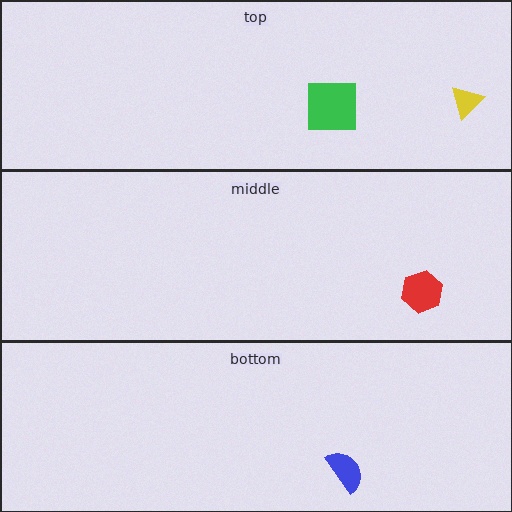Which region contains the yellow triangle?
The top region.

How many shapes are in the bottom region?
1.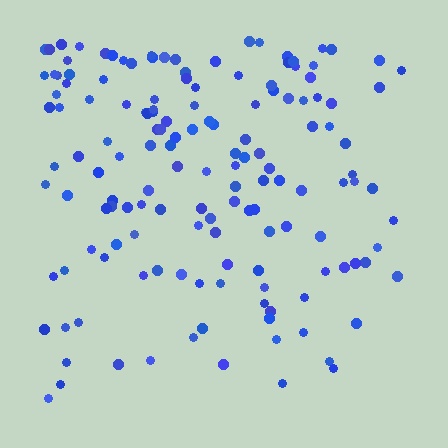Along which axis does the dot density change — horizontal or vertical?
Vertical.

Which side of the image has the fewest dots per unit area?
The bottom.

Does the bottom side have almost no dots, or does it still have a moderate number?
Still a moderate number, just noticeably fewer than the top.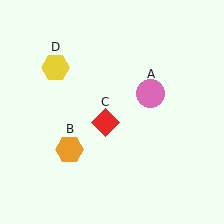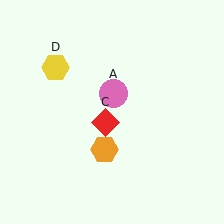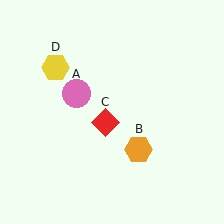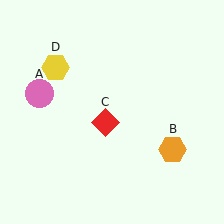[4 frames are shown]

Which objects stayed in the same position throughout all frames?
Red diamond (object C) and yellow hexagon (object D) remained stationary.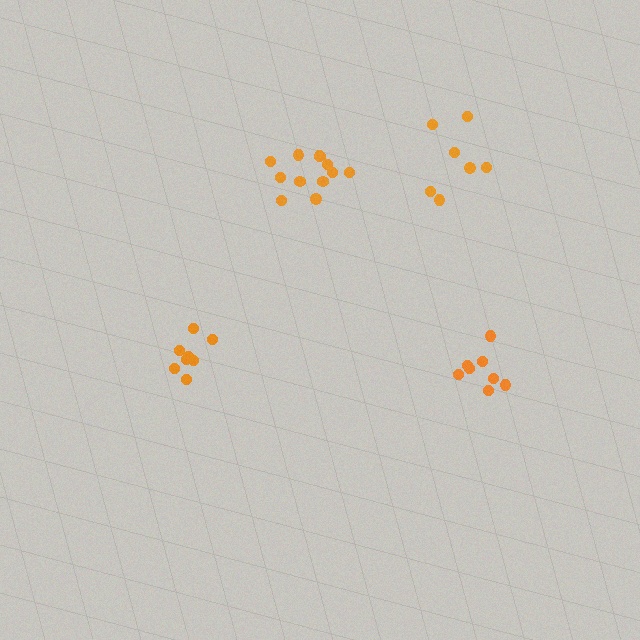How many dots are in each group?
Group 1: 7 dots, Group 2: 12 dots, Group 3: 8 dots, Group 4: 8 dots (35 total).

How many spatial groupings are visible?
There are 4 spatial groupings.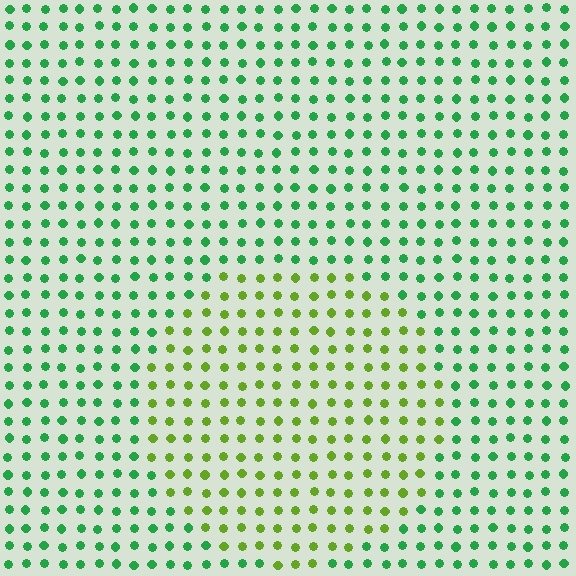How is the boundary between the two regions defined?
The boundary is defined purely by a slight shift in hue (about 46 degrees). Spacing, size, and orientation are identical on both sides.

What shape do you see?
I see a circle.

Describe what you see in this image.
The image is filled with small green elements in a uniform arrangement. A circle-shaped region is visible where the elements are tinted to a slightly different hue, forming a subtle color boundary.